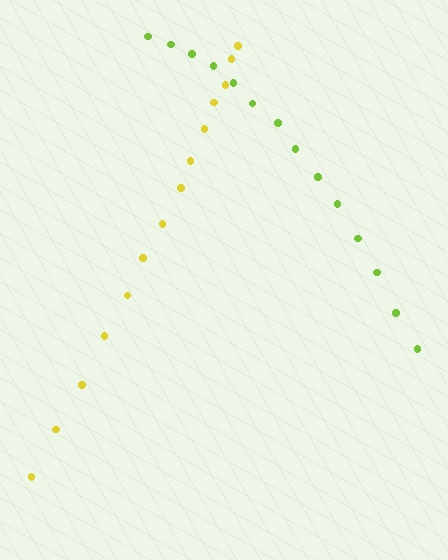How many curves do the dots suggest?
There are 2 distinct paths.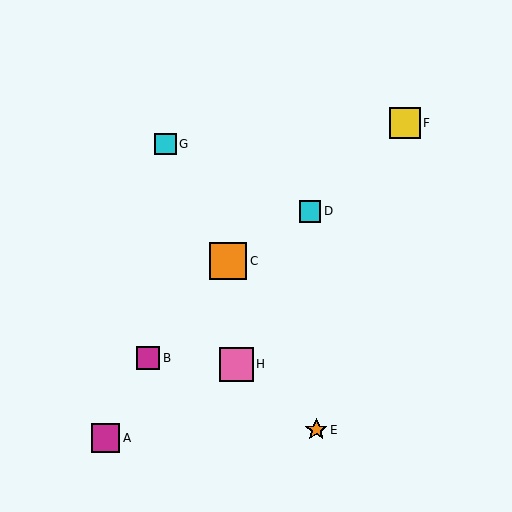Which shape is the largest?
The orange square (labeled C) is the largest.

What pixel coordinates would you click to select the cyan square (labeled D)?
Click at (310, 211) to select the cyan square D.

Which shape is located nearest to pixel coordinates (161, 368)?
The magenta square (labeled B) at (148, 358) is nearest to that location.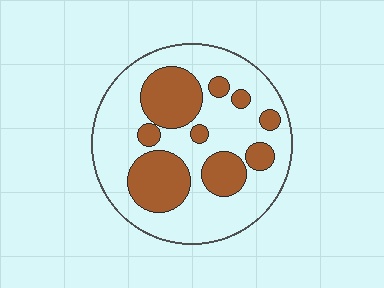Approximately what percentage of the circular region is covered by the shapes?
Approximately 35%.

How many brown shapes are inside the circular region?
9.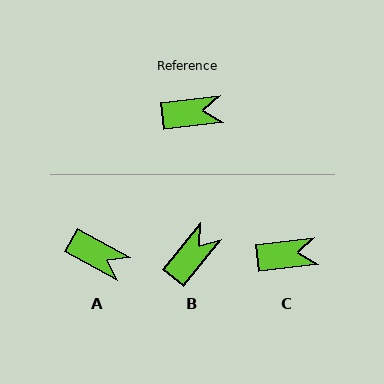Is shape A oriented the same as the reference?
No, it is off by about 36 degrees.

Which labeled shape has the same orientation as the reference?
C.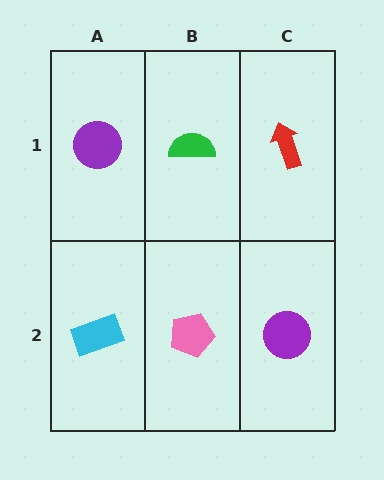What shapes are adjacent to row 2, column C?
A red arrow (row 1, column C), a pink pentagon (row 2, column B).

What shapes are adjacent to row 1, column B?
A pink pentagon (row 2, column B), a purple circle (row 1, column A), a red arrow (row 1, column C).